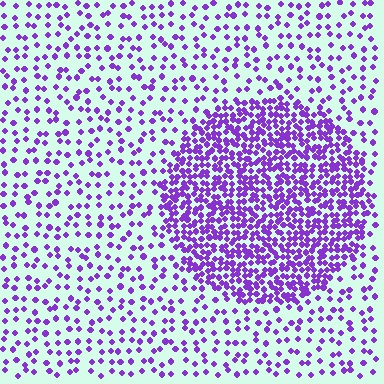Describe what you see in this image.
The image contains small purple elements arranged at two different densities. A circle-shaped region is visible where the elements are more densely packed than the surrounding area.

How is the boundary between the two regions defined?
The boundary is defined by a change in element density (approximately 2.9x ratio). All elements are the same color, size, and shape.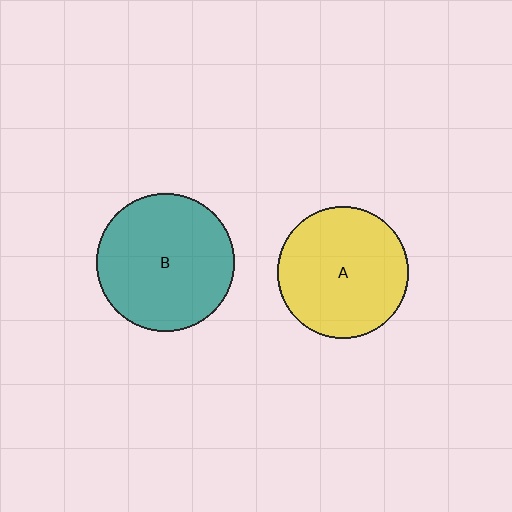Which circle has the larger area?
Circle B (teal).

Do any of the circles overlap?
No, none of the circles overlap.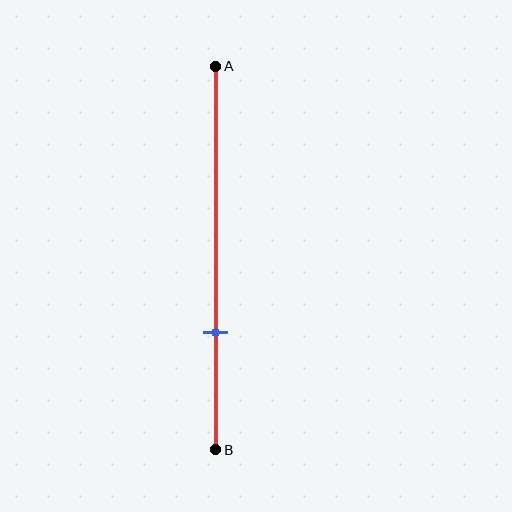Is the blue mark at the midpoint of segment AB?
No, the mark is at about 70% from A, not at the 50% midpoint.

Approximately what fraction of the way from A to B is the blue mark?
The blue mark is approximately 70% of the way from A to B.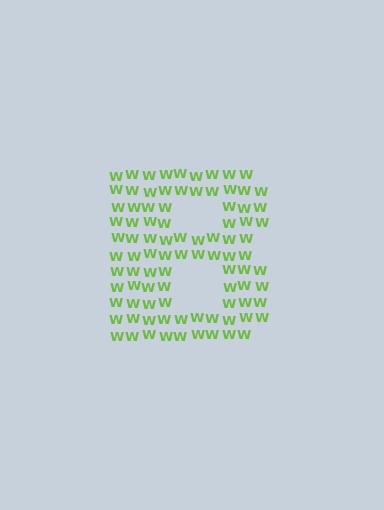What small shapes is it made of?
It is made of small letter W's.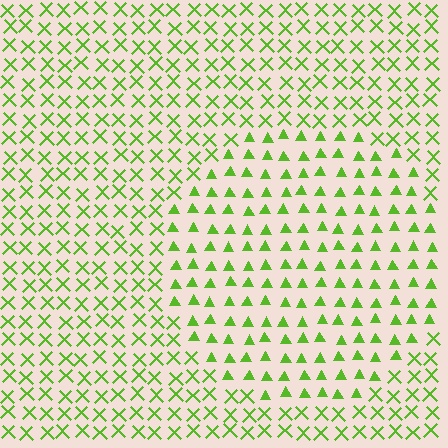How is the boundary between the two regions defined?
The boundary is defined by a change in element shape: triangles inside vs. X marks outside. All elements share the same color and spacing.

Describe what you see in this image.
The image is filled with small lime elements arranged in a uniform grid. A circle-shaped region contains triangles, while the surrounding area contains X marks. The boundary is defined purely by the change in element shape.